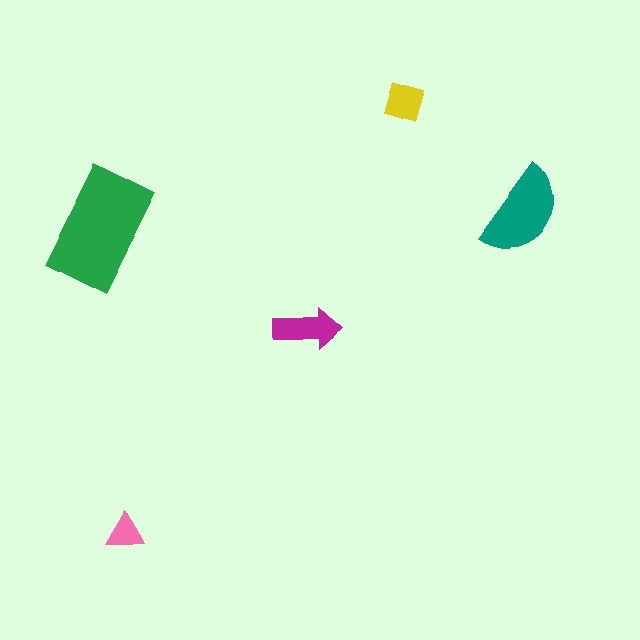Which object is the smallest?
The pink triangle.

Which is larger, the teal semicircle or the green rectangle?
The green rectangle.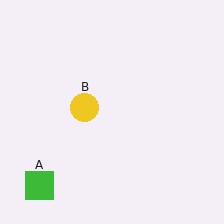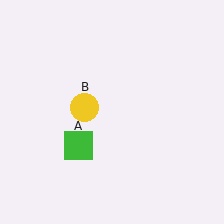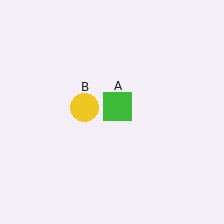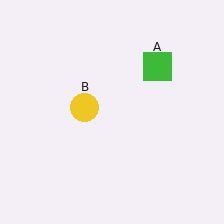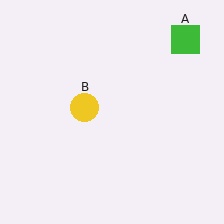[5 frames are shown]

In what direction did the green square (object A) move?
The green square (object A) moved up and to the right.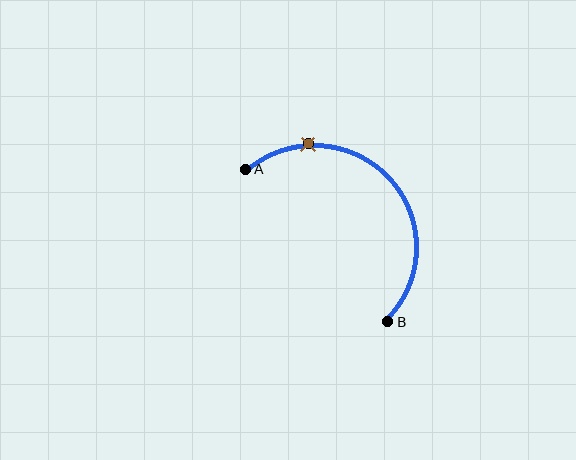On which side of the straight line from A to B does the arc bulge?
The arc bulges above and to the right of the straight line connecting A and B.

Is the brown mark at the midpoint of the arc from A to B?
No. The brown mark lies on the arc but is closer to endpoint A. The arc midpoint would be at the point on the curve equidistant along the arc from both A and B.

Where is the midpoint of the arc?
The arc midpoint is the point on the curve farthest from the straight line joining A and B. It sits above and to the right of that line.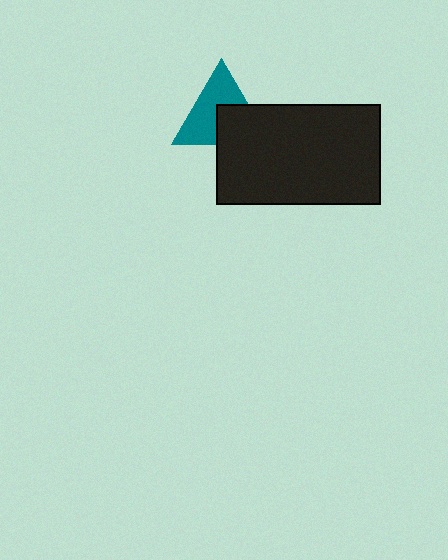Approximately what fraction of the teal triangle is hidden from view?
Roughly 42% of the teal triangle is hidden behind the black rectangle.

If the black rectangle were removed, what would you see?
You would see the complete teal triangle.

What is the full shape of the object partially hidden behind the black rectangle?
The partially hidden object is a teal triangle.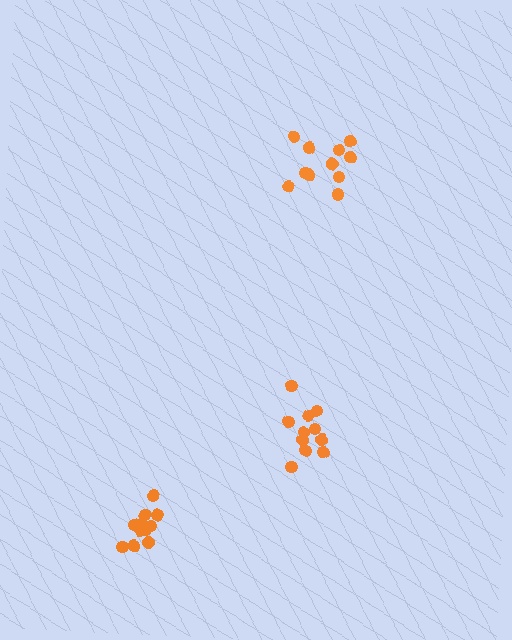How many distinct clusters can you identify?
There are 3 distinct clusters.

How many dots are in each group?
Group 1: 11 dots, Group 2: 13 dots, Group 3: 11 dots (35 total).